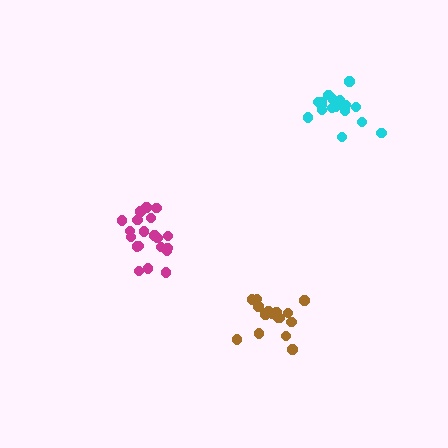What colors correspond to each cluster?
The clusters are colored: magenta, cyan, brown.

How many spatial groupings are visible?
There are 3 spatial groupings.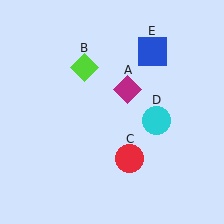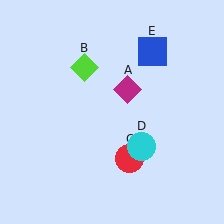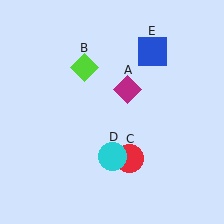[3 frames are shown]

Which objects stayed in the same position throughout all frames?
Magenta diamond (object A) and lime diamond (object B) and red circle (object C) and blue square (object E) remained stationary.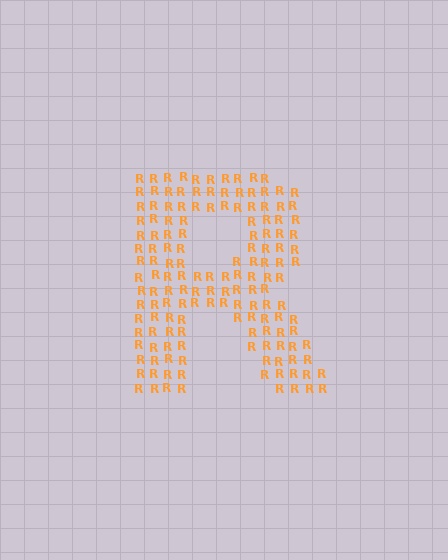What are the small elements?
The small elements are letter R's.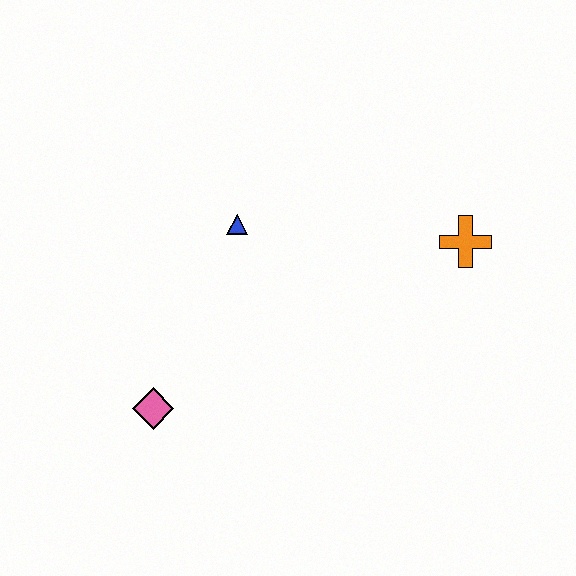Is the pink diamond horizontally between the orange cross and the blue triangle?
No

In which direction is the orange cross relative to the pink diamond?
The orange cross is to the right of the pink diamond.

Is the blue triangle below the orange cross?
No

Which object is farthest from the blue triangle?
The orange cross is farthest from the blue triangle.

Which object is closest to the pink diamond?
The blue triangle is closest to the pink diamond.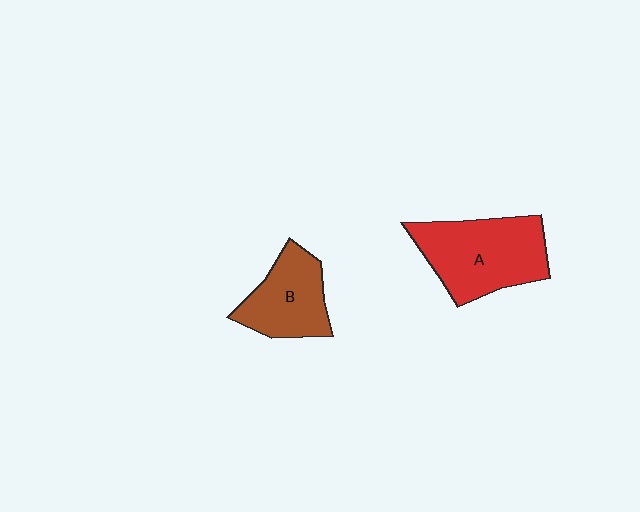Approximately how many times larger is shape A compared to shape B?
Approximately 1.4 times.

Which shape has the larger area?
Shape A (red).